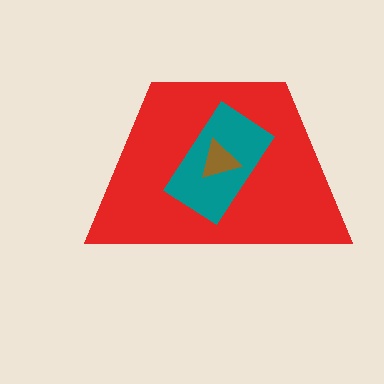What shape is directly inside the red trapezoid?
The teal rectangle.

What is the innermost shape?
The brown triangle.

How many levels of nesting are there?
3.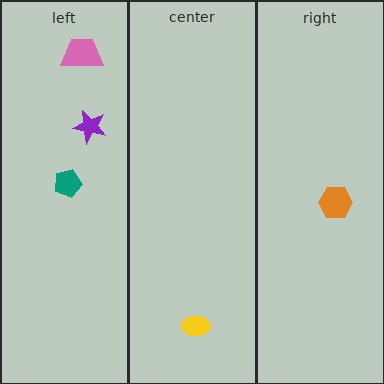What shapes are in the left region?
The purple star, the pink trapezoid, the teal pentagon.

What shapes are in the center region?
The yellow ellipse.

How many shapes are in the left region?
3.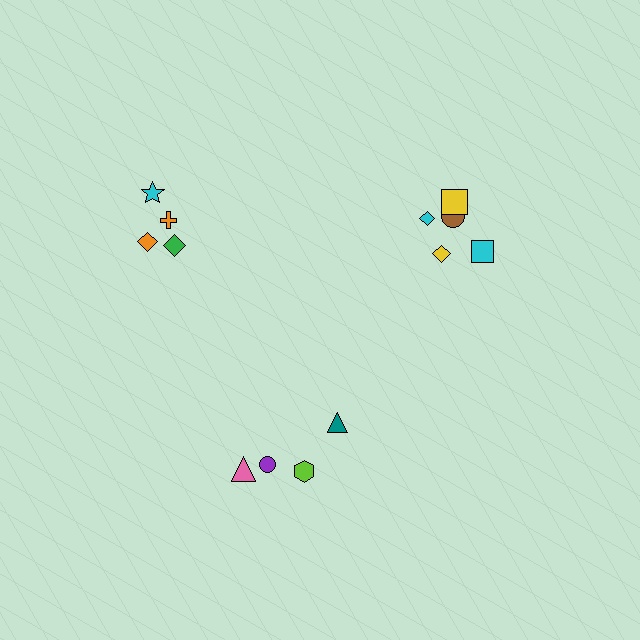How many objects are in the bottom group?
There are 4 objects.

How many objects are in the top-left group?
There are 4 objects.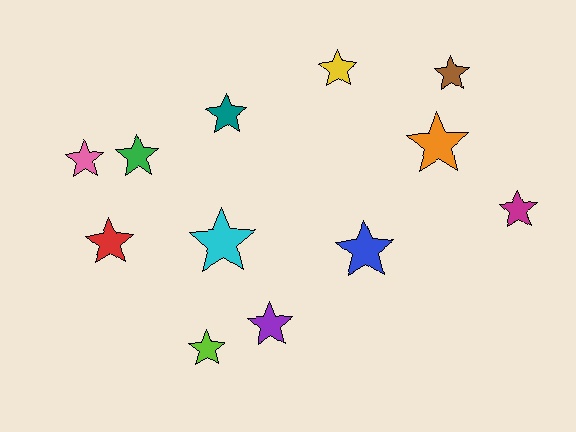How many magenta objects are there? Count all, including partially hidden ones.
There is 1 magenta object.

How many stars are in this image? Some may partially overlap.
There are 12 stars.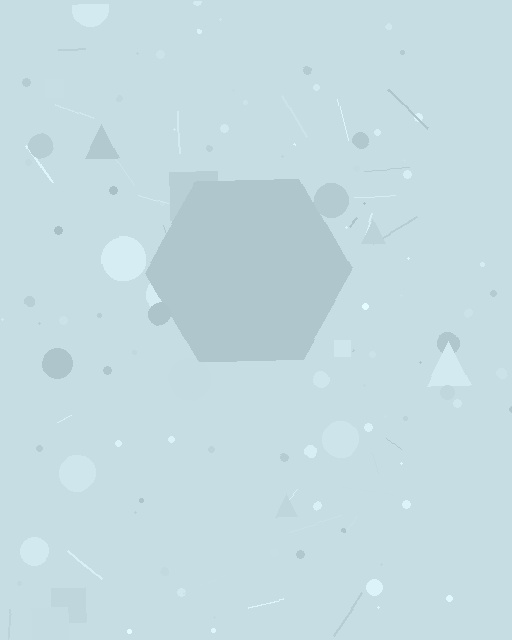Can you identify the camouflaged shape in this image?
The camouflaged shape is a hexagon.